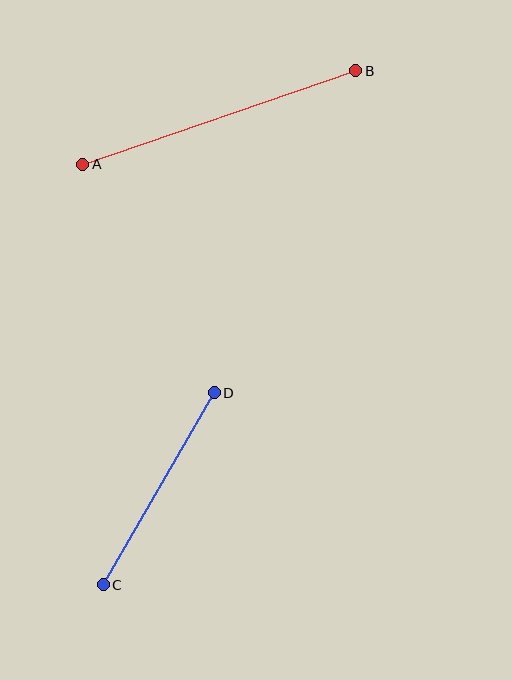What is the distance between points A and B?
The distance is approximately 289 pixels.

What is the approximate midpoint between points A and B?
The midpoint is at approximately (219, 118) pixels.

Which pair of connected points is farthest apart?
Points A and B are farthest apart.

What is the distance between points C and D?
The distance is approximately 222 pixels.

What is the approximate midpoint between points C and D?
The midpoint is at approximately (159, 489) pixels.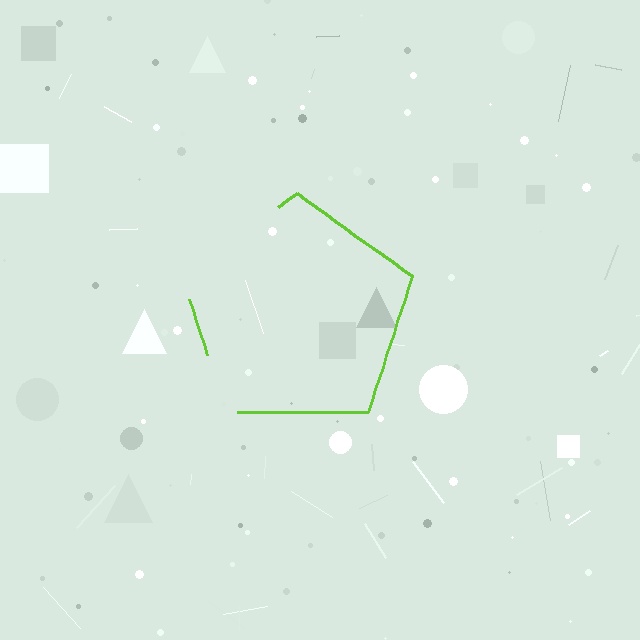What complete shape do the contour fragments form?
The contour fragments form a pentagon.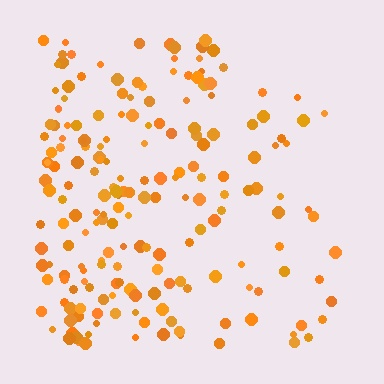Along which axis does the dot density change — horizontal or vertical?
Horizontal.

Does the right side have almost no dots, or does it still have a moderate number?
Still a moderate number, just noticeably fewer than the left.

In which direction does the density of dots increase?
From right to left, with the left side densest.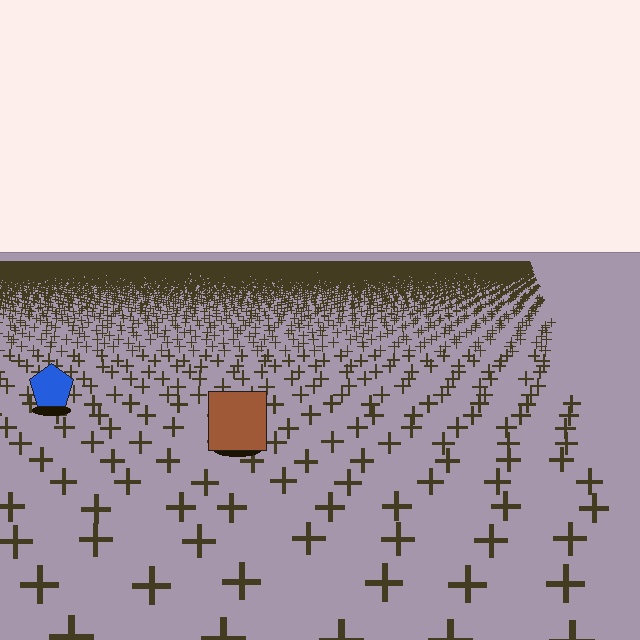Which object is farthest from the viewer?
The blue pentagon is farthest from the viewer. It appears smaller and the ground texture around it is denser.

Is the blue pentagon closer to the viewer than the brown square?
No. The brown square is closer — you can tell from the texture gradient: the ground texture is coarser near it.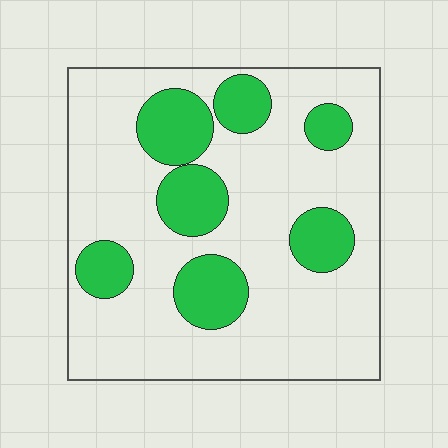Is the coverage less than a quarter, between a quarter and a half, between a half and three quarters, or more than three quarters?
Less than a quarter.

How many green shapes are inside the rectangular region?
7.